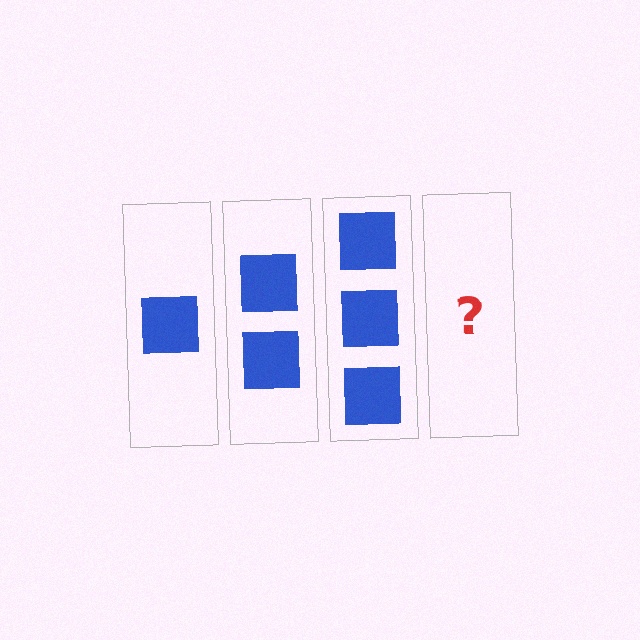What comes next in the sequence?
The next element should be 4 squares.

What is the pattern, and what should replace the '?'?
The pattern is that each step adds one more square. The '?' should be 4 squares.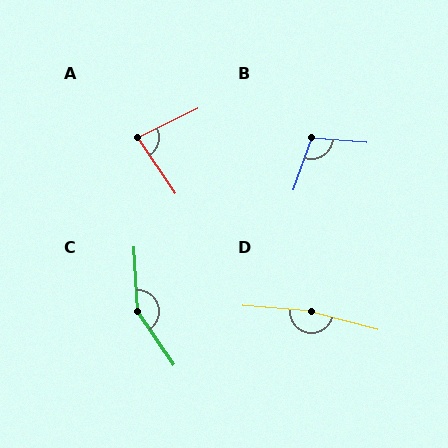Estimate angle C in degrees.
Approximately 148 degrees.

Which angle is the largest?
D, at approximately 169 degrees.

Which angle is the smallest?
A, at approximately 81 degrees.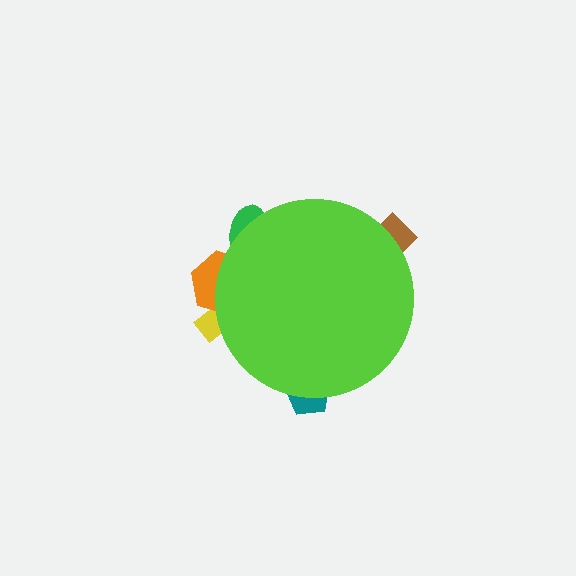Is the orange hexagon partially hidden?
Yes, the orange hexagon is partially hidden behind the lime circle.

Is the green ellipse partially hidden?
Yes, the green ellipse is partially hidden behind the lime circle.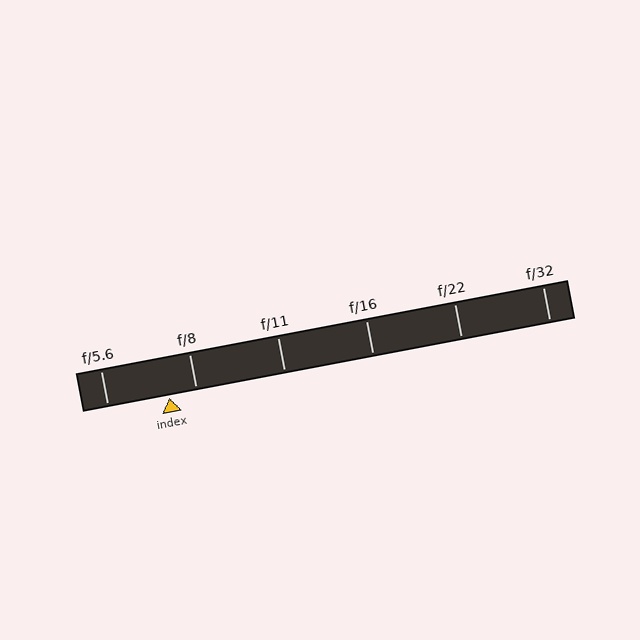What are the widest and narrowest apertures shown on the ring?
The widest aperture shown is f/5.6 and the narrowest is f/32.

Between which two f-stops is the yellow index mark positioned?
The index mark is between f/5.6 and f/8.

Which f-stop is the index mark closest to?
The index mark is closest to f/8.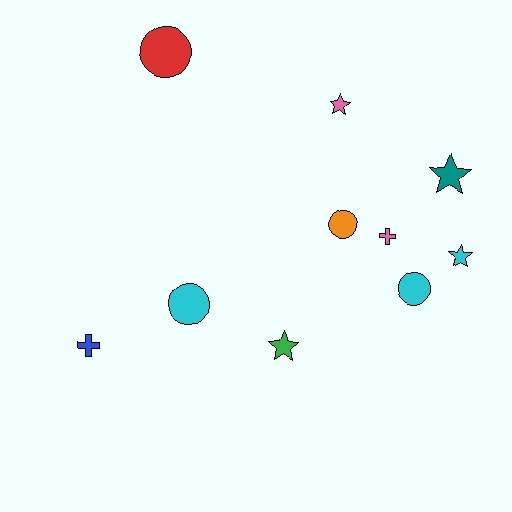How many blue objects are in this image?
There is 1 blue object.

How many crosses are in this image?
There are 2 crosses.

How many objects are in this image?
There are 10 objects.